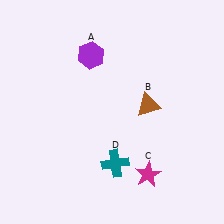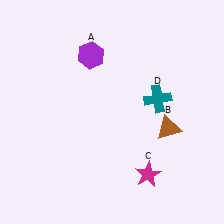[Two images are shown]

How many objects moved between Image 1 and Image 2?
2 objects moved between the two images.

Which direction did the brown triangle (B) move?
The brown triangle (B) moved down.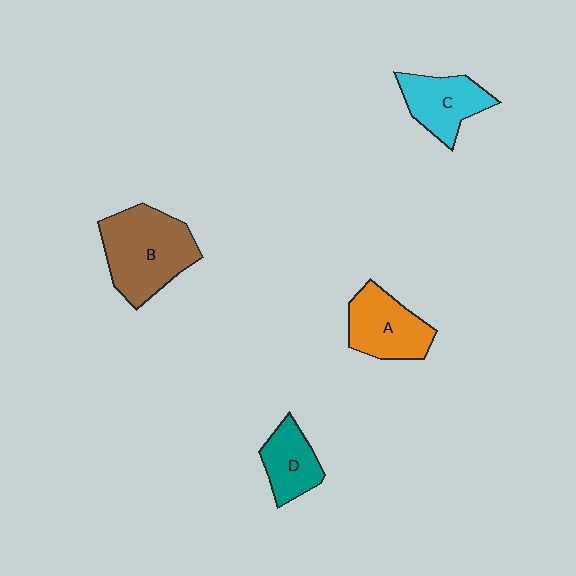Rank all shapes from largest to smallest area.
From largest to smallest: B (brown), A (orange), C (cyan), D (teal).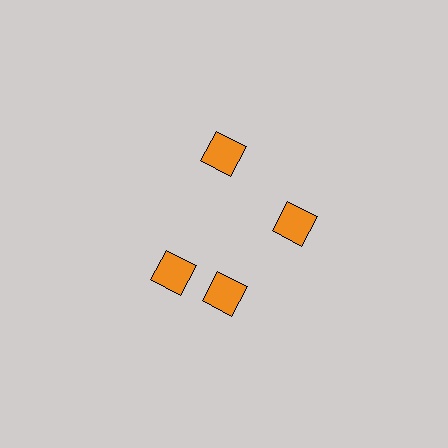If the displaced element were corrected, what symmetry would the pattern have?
It would have 4-fold rotational symmetry — the pattern would map onto itself every 90 degrees.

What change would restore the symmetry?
The symmetry would be restored by rotating it back into even spacing with its neighbors so that all 4 diamonds sit at equal angles and equal distance from the center.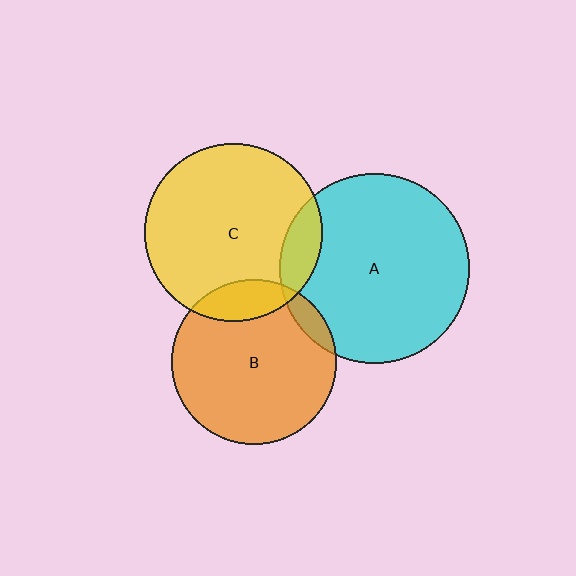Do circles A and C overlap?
Yes.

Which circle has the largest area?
Circle A (cyan).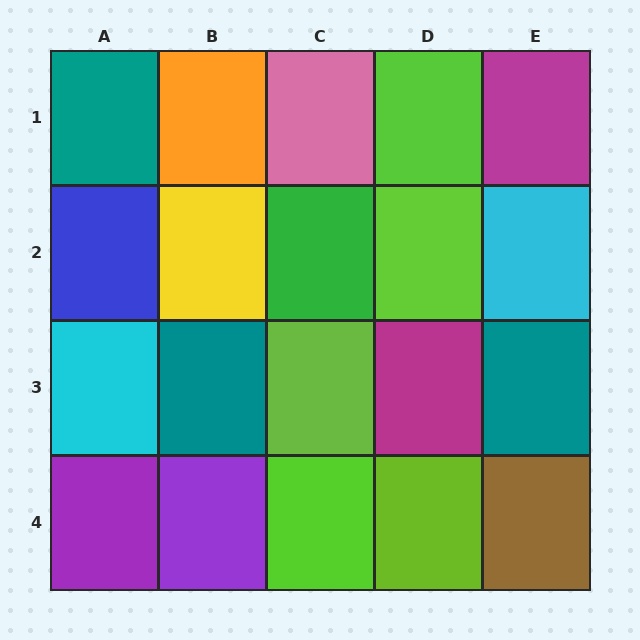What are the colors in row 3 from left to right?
Cyan, teal, lime, magenta, teal.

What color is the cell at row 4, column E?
Brown.